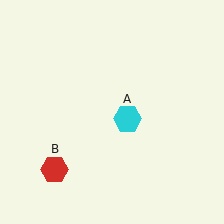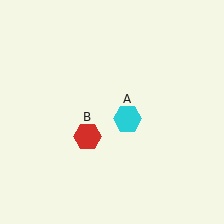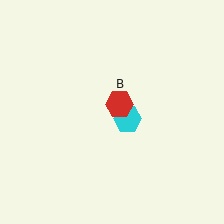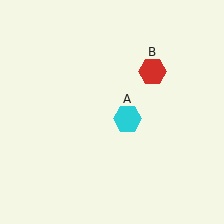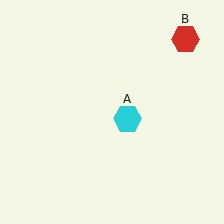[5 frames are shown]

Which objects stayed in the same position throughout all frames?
Cyan hexagon (object A) remained stationary.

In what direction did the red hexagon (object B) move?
The red hexagon (object B) moved up and to the right.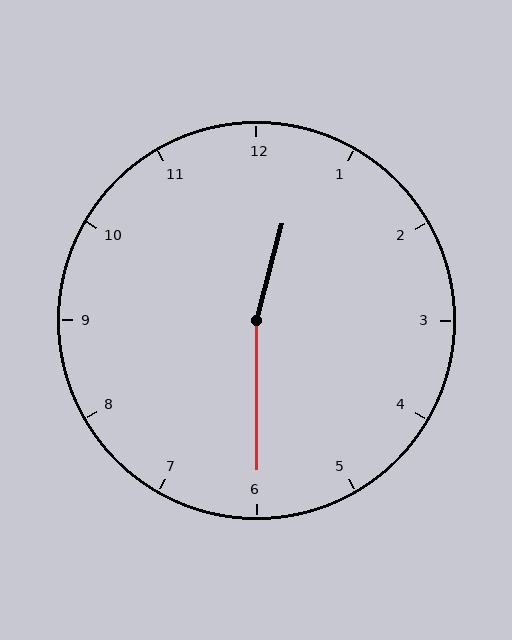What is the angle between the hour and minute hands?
Approximately 165 degrees.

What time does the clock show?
12:30.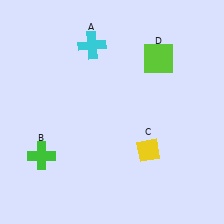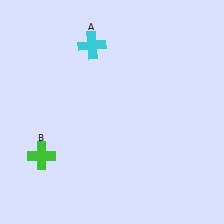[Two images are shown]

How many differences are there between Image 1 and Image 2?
There are 2 differences between the two images.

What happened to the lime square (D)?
The lime square (D) was removed in Image 2. It was in the top-right area of Image 1.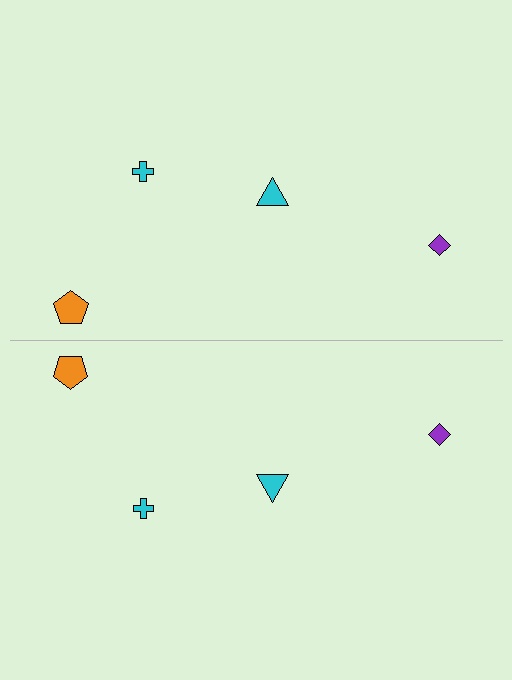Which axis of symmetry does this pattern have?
The pattern has a horizontal axis of symmetry running through the center of the image.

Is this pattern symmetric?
Yes, this pattern has bilateral (reflection) symmetry.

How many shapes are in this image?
There are 8 shapes in this image.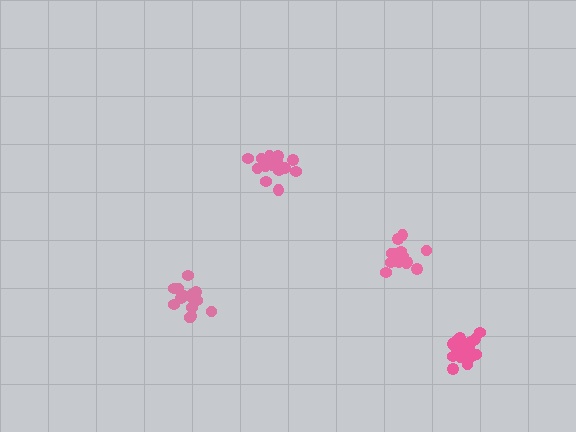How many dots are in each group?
Group 1: 15 dots, Group 2: 19 dots, Group 3: 16 dots, Group 4: 16 dots (66 total).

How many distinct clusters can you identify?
There are 4 distinct clusters.